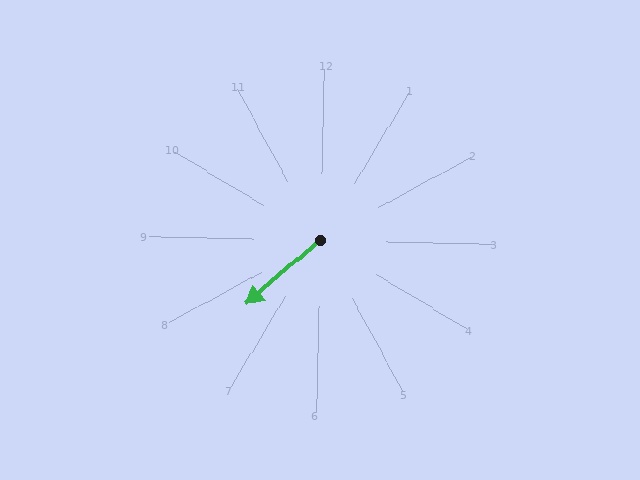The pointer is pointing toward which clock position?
Roughly 8 o'clock.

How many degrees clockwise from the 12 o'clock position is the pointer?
Approximately 228 degrees.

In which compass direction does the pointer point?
Southwest.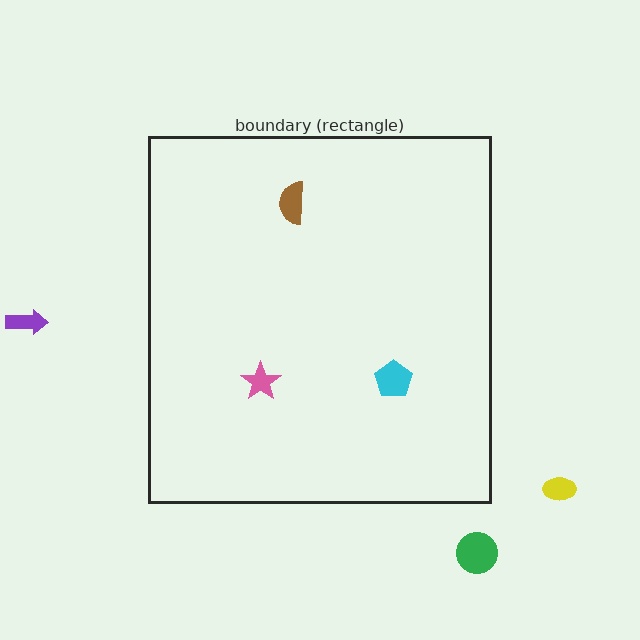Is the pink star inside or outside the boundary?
Inside.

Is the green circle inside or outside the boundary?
Outside.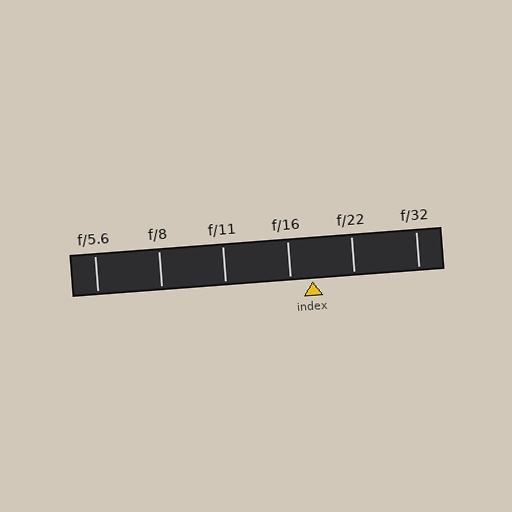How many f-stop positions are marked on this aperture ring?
There are 6 f-stop positions marked.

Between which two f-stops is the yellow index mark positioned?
The index mark is between f/16 and f/22.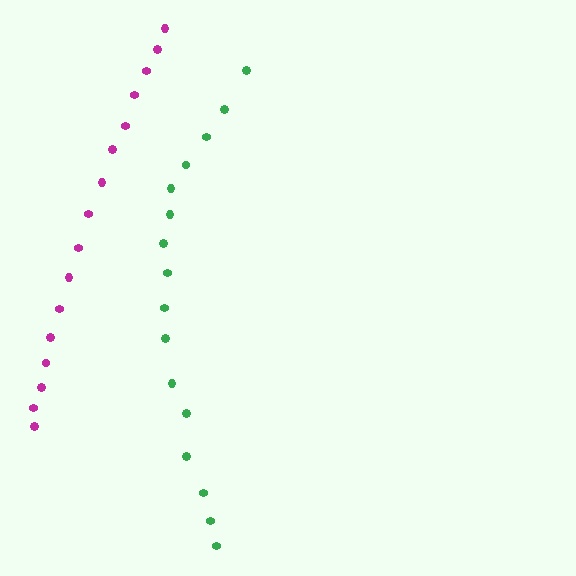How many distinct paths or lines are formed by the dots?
There are 2 distinct paths.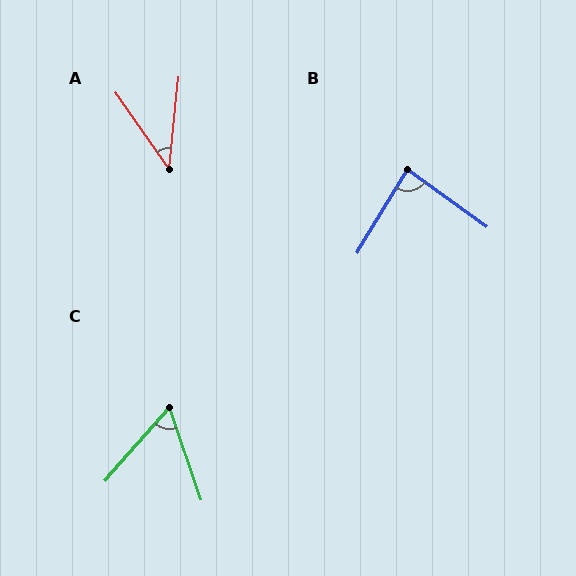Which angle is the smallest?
A, at approximately 41 degrees.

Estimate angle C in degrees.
Approximately 61 degrees.